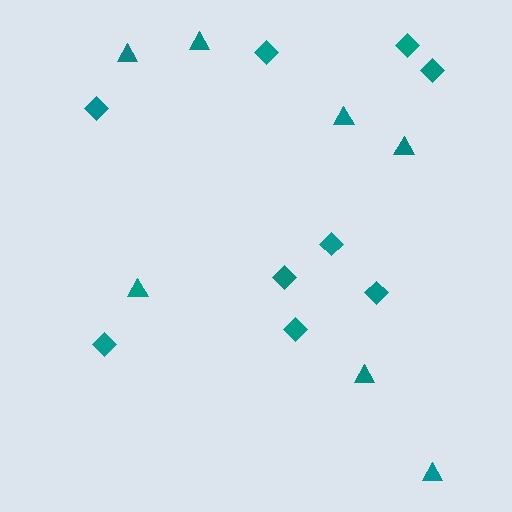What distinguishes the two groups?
There are 2 groups: one group of triangles (7) and one group of diamonds (9).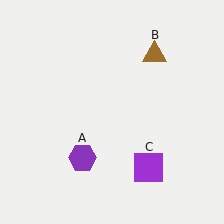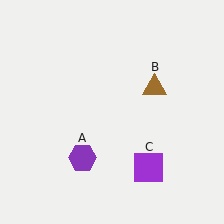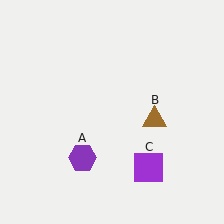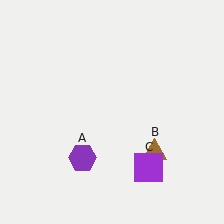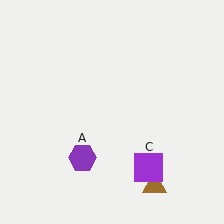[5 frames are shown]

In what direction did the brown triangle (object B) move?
The brown triangle (object B) moved down.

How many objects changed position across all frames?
1 object changed position: brown triangle (object B).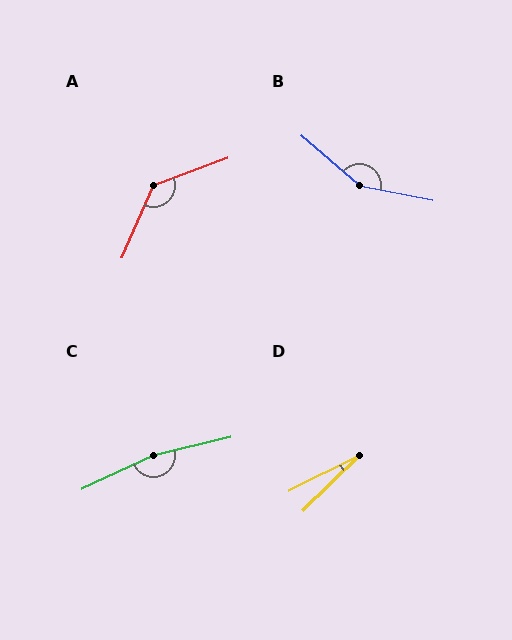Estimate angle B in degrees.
Approximately 150 degrees.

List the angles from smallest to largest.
D (18°), A (134°), B (150°), C (168°).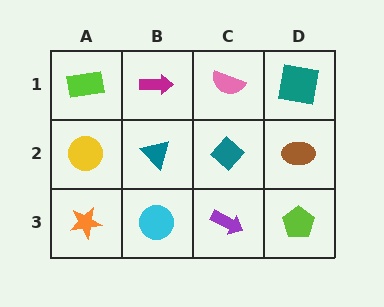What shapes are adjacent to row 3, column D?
A brown ellipse (row 2, column D), a purple arrow (row 3, column C).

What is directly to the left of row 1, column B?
A lime rectangle.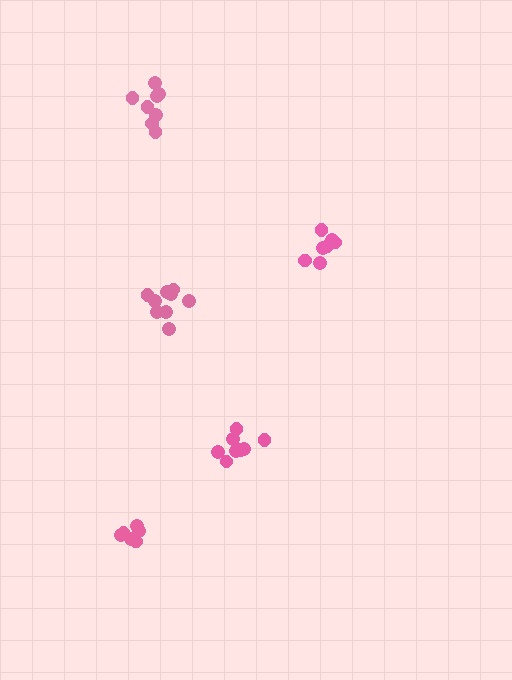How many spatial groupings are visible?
There are 5 spatial groupings.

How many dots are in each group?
Group 1: 8 dots, Group 2: 8 dots, Group 3: 8 dots, Group 4: 6 dots, Group 5: 9 dots (39 total).